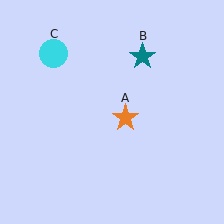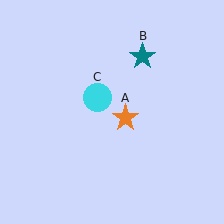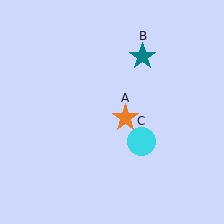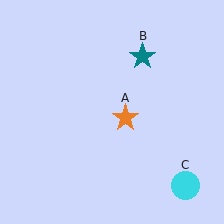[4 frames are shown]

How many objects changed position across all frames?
1 object changed position: cyan circle (object C).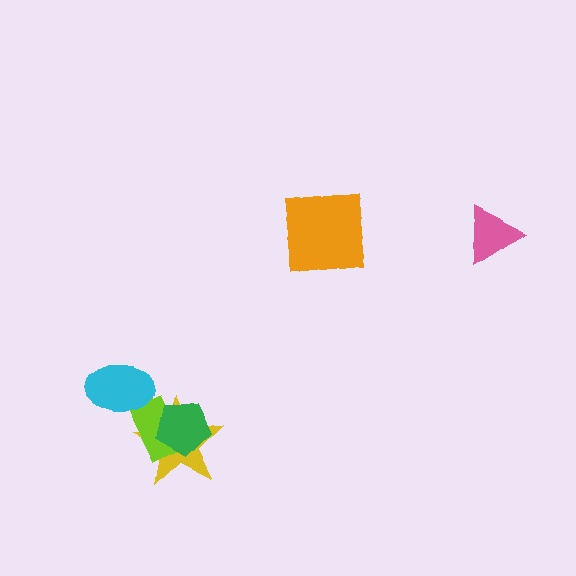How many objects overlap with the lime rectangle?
3 objects overlap with the lime rectangle.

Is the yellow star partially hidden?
Yes, it is partially covered by another shape.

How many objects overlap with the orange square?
0 objects overlap with the orange square.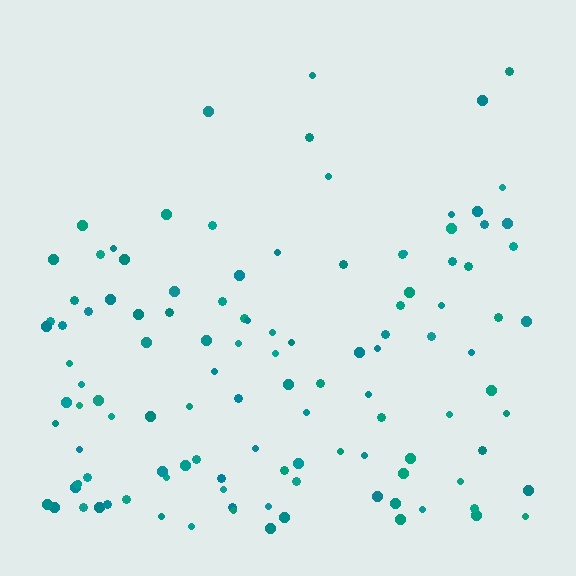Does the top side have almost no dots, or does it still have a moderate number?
Still a moderate number, just noticeably fewer than the bottom.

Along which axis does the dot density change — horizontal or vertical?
Vertical.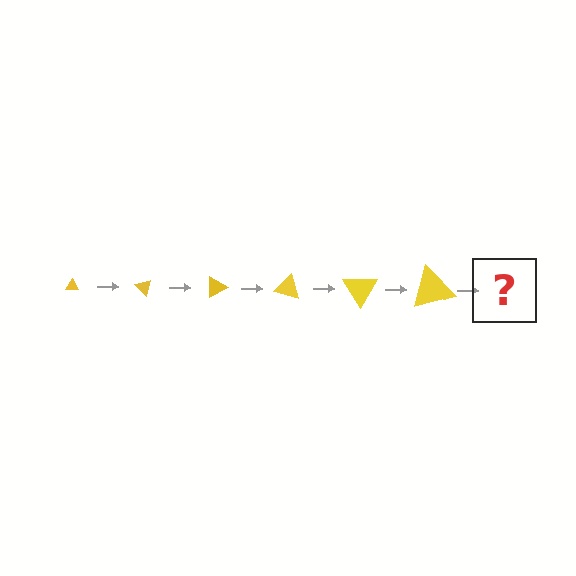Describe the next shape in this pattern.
It should be a triangle, larger than the previous one and rotated 270 degrees from the start.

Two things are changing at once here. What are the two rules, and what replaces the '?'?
The two rules are that the triangle grows larger each step and it rotates 45 degrees each step. The '?' should be a triangle, larger than the previous one and rotated 270 degrees from the start.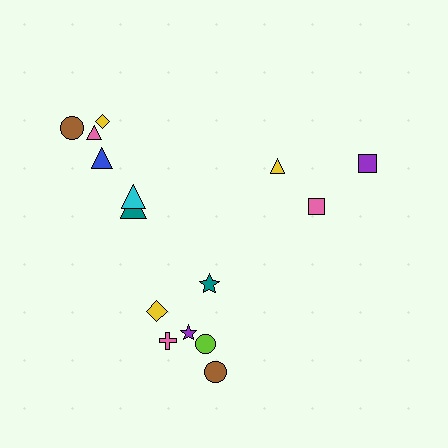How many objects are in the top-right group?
There are 3 objects.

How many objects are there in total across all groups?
There are 15 objects.